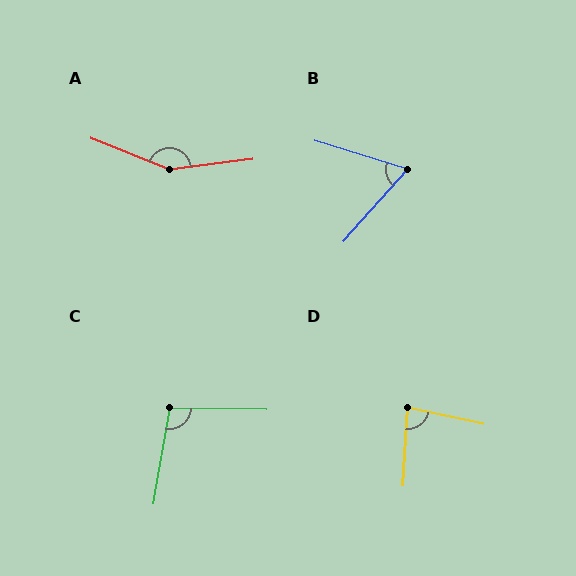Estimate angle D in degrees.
Approximately 81 degrees.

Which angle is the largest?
A, at approximately 151 degrees.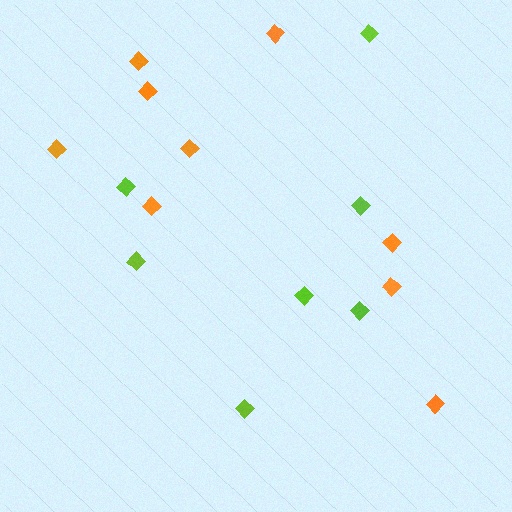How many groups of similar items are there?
There are 2 groups: one group of lime diamonds (7) and one group of orange diamonds (9).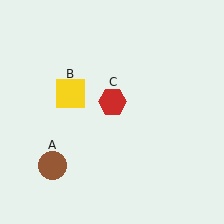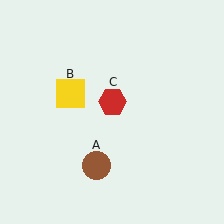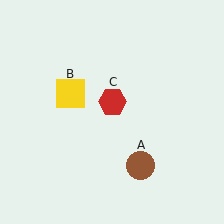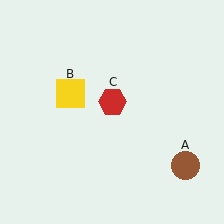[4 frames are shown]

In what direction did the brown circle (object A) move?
The brown circle (object A) moved right.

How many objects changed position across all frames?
1 object changed position: brown circle (object A).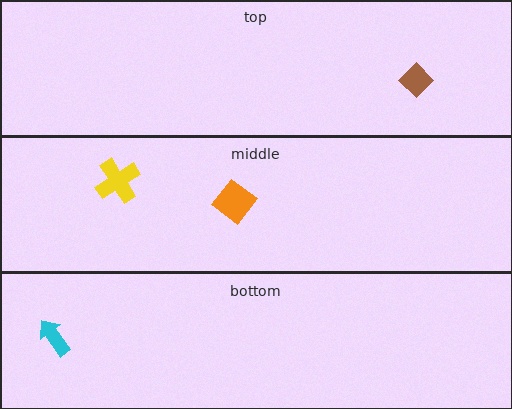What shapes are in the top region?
The brown diamond.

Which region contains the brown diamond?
The top region.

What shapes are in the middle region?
The orange diamond, the yellow cross.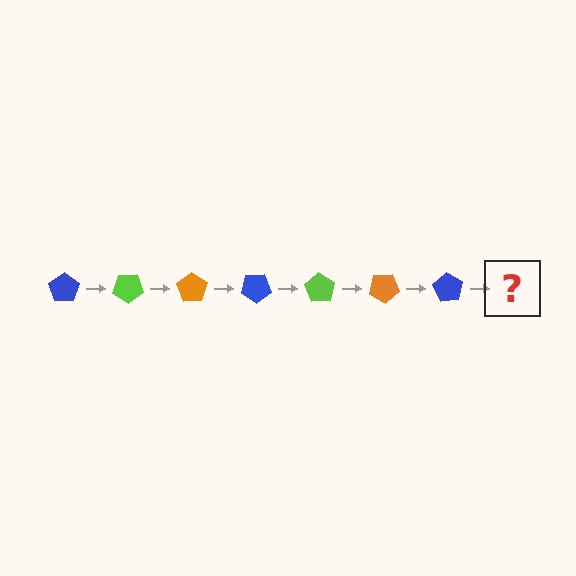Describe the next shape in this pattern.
It should be a lime pentagon, rotated 245 degrees from the start.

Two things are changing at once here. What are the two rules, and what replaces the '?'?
The two rules are that it rotates 35 degrees each step and the color cycles through blue, lime, and orange. The '?' should be a lime pentagon, rotated 245 degrees from the start.